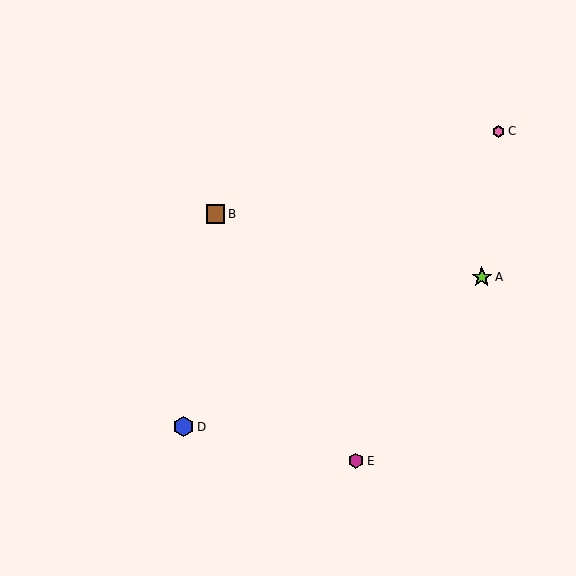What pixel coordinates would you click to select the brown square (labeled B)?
Click at (216, 214) to select the brown square B.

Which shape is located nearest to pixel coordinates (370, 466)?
The magenta hexagon (labeled E) at (356, 461) is nearest to that location.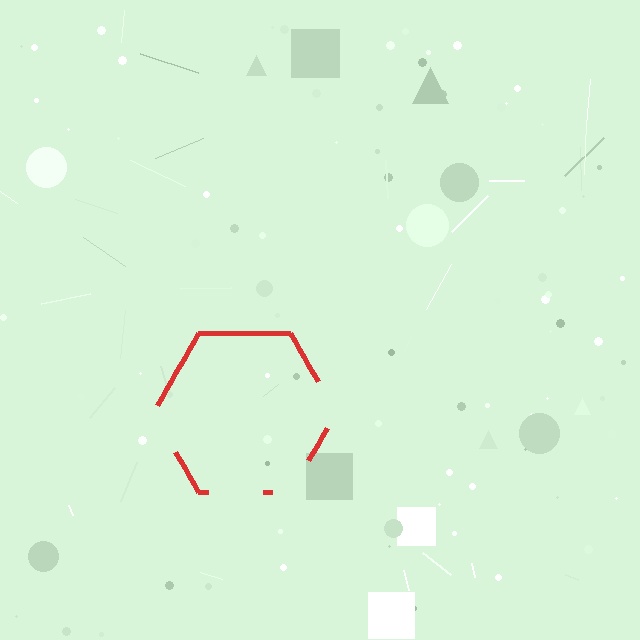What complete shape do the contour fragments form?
The contour fragments form a hexagon.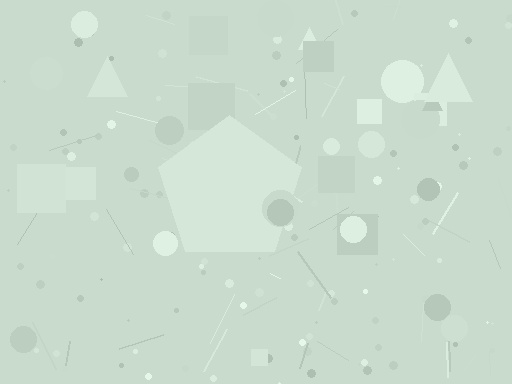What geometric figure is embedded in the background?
A pentagon is embedded in the background.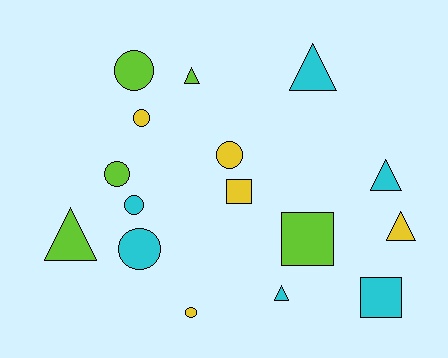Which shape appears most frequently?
Circle, with 7 objects.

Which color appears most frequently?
Cyan, with 6 objects.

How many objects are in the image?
There are 16 objects.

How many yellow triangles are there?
There is 1 yellow triangle.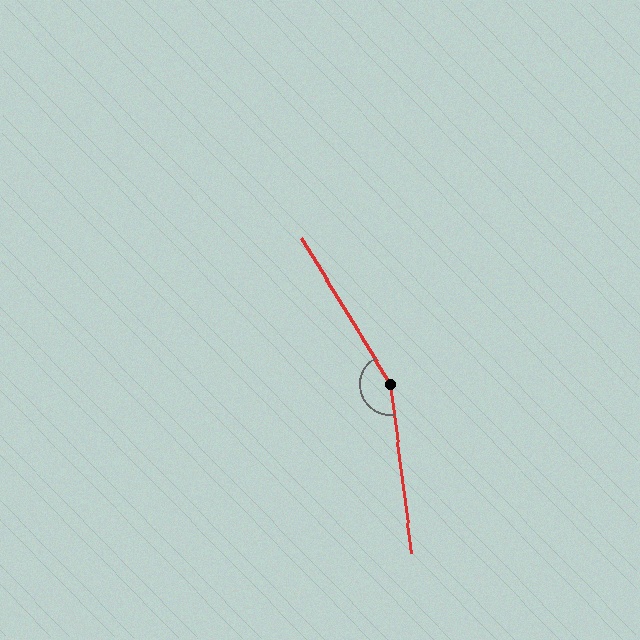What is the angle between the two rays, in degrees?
Approximately 155 degrees.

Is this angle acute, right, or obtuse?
It is obtuse.